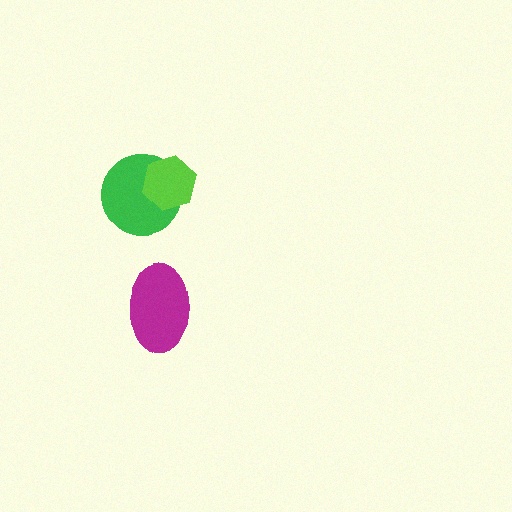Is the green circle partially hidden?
Yes, it is partially covered by another shape.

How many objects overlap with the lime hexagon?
1 object overlaps with the lime hexagon.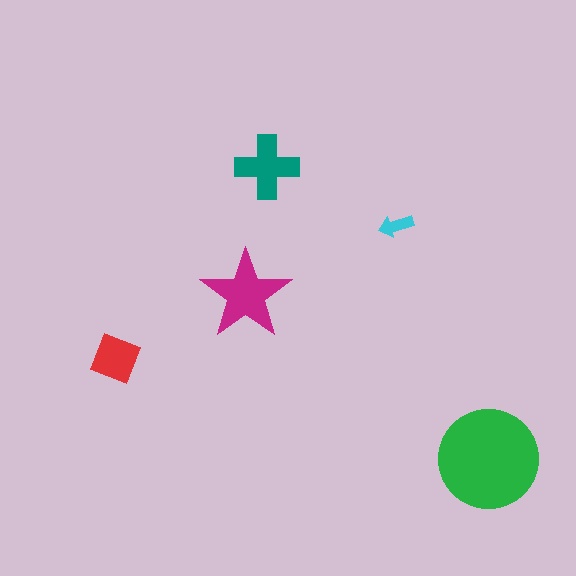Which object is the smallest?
The cyan arrow.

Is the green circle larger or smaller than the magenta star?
Larger.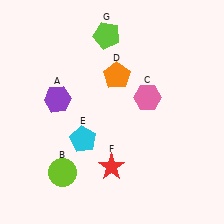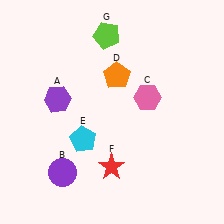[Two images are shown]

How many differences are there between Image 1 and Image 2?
There is 1 difference between the two images.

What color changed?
The circle (B) changed from lime in Image 1 to purple in Image 2.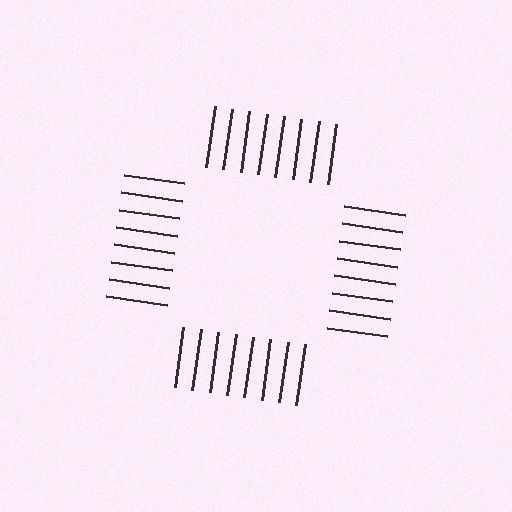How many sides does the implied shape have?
4 sides — the line-ends trace a square.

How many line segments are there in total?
32 — 8 along each of the 4 edges.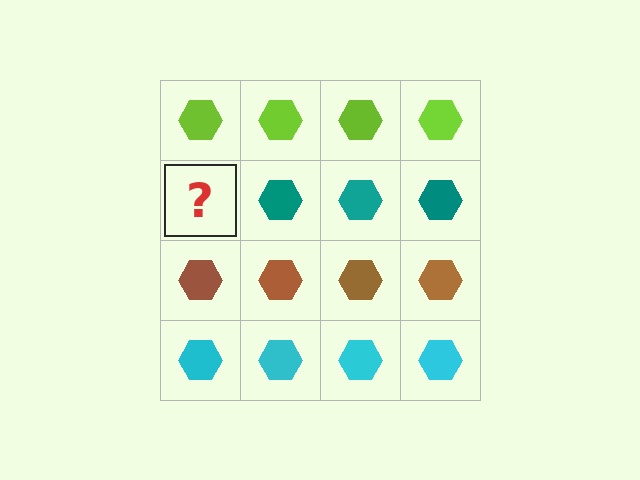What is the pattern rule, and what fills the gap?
The rule is that each row has a consistent color. The gap should be filled with a teal hexagon.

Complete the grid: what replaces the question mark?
The question mark should be replaced with a teal hexagon.